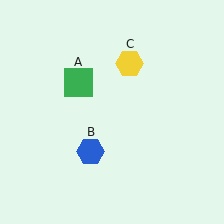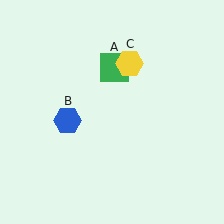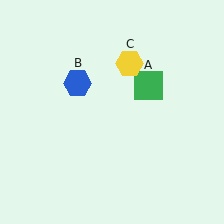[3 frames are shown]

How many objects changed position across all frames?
2 objects changed position: green square (object A), blue hexagon (object B).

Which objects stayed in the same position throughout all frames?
Yellow hexagon (object C) remained stationary.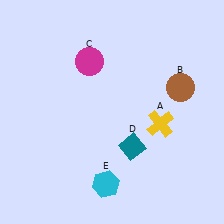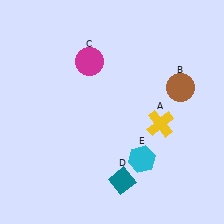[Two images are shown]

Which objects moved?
The objects that moved are: the teal diamond (D), the cyan hexagon (E).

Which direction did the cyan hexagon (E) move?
The cyan hexagon (E) moved right.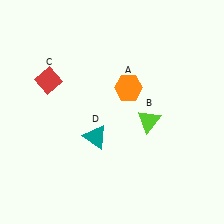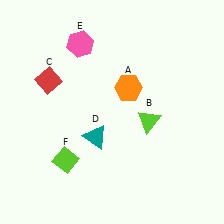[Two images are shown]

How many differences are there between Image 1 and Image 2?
There are 2 differences between the two images.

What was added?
A pink hexagon (E), a lime diamond (F) were added in Image 2.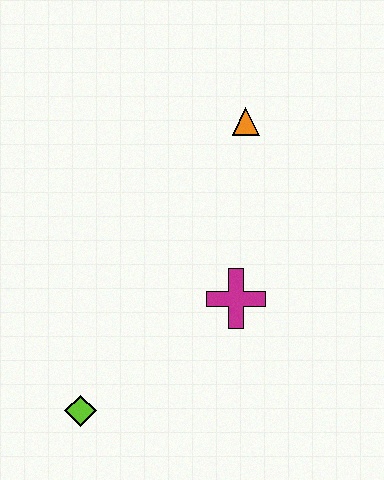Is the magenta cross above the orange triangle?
No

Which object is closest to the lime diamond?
The magenta cross is closest to the lime diamond.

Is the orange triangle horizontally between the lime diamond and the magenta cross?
No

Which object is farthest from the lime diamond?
The orange triangle is farthest from the lime diamond.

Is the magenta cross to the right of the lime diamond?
Yes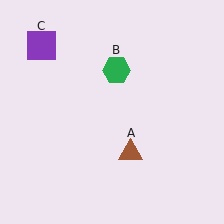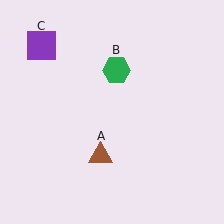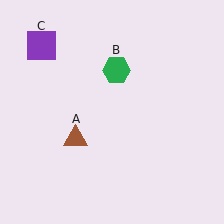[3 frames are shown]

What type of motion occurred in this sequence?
The brown triangle (object A) rotated clockwise around the center of the scene.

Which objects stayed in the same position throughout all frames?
Green hexagon (object B) and purple square (object C) remained stationary.